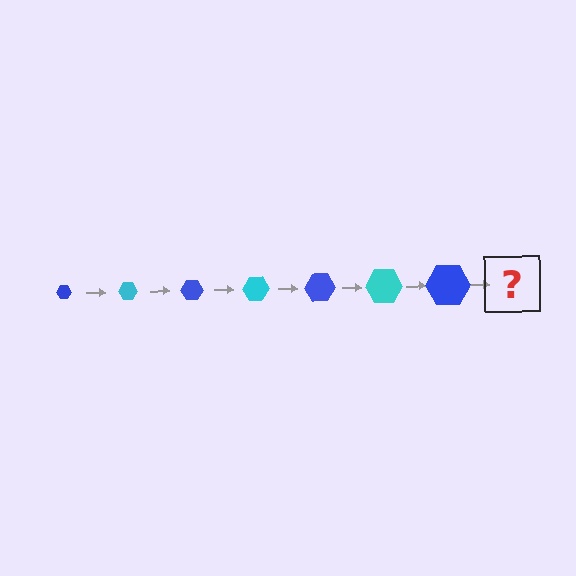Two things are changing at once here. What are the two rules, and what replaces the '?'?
The two rules are that the hexagon grows larger each step and the color cycles through blue and cyan. The '?' should be a cyan hexagon, larger than the previous one.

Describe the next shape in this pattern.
It should be a cyan hexagon, larger than the previous one.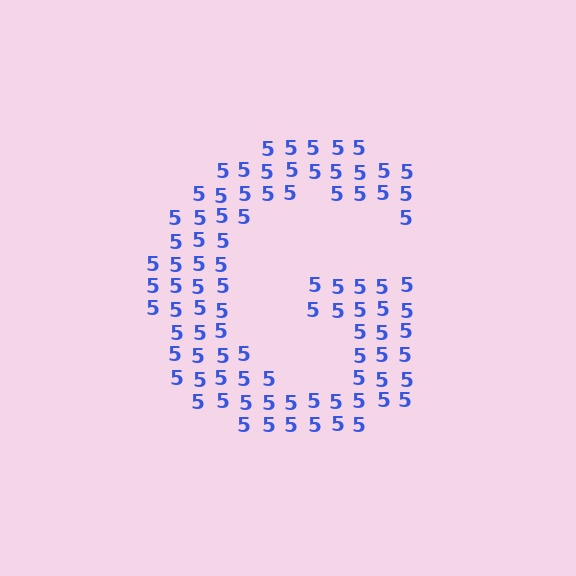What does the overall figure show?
The overall figure shows the letter G.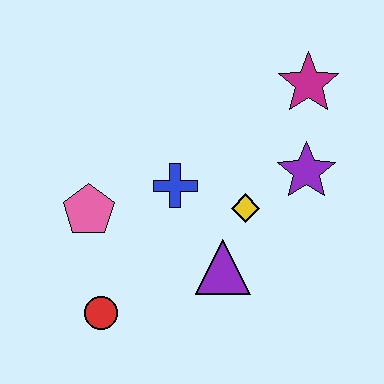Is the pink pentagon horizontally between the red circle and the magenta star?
No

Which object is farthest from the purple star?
The red circle is farthest from the purple star.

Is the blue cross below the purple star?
Yes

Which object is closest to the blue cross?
The yellow diamond is closest to the blue cross.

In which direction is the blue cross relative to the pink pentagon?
The blue cross is to the right of the pink pentagon.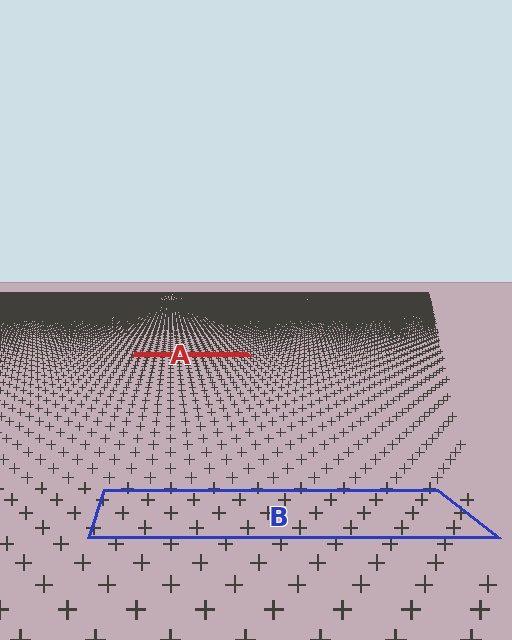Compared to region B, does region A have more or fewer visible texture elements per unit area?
Region A has more texture elements per unit area — they are packed more densely because it is farther away.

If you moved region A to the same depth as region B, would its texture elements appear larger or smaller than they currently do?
They would appear larger. At a closer depth, the same texture elements are projected at a bigger on-screen size.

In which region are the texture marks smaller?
The texture marks are smaller in region A, because it is farther away.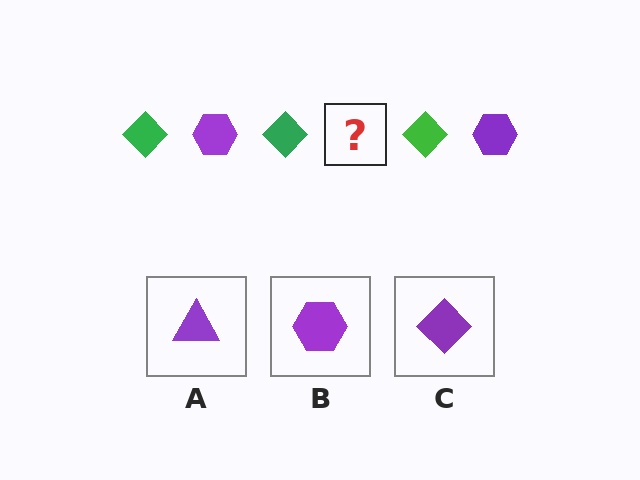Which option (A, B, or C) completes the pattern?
B.